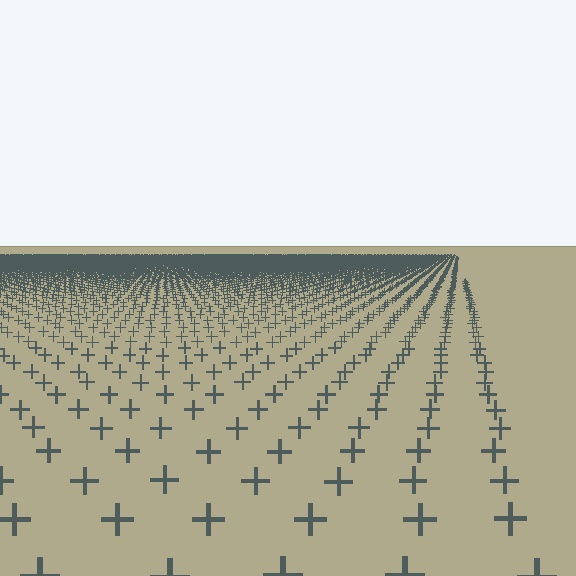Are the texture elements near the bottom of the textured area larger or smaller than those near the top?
Larger. Near the bottom, elements are closer to the viewer and appear at a bigger on-screen size.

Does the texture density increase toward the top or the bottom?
Density increases toward the top.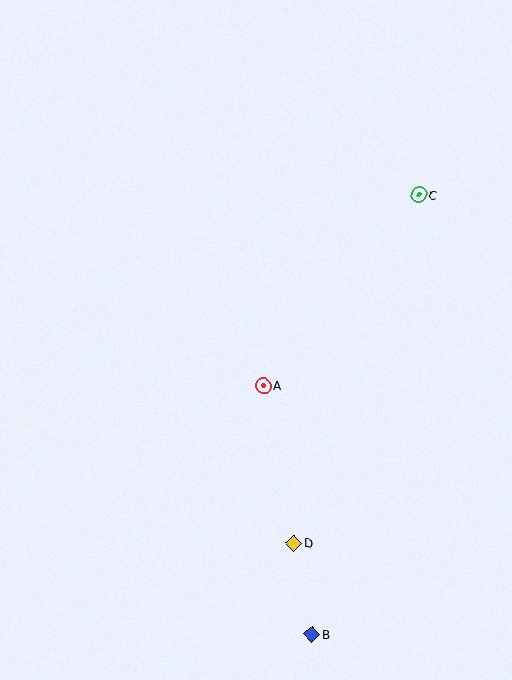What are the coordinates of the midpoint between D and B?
The midpoint between D and B is at (303, 589).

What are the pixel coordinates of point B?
Point B is at (312, 634).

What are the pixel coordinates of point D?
Point D is at (294, 543).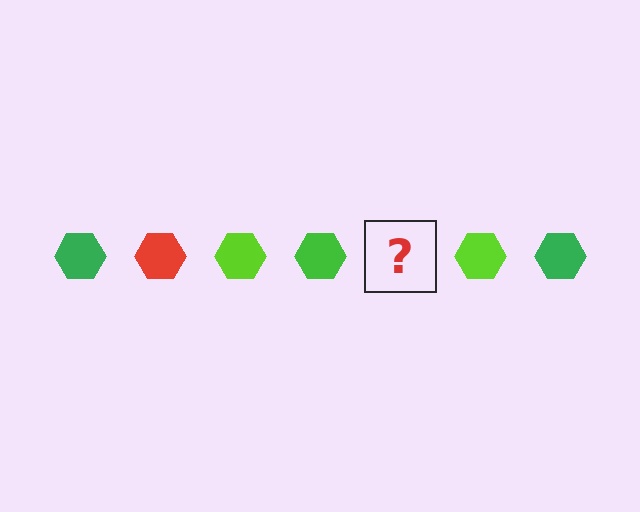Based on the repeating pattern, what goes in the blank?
The blank should be a red hexagon.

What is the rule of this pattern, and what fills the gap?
The rule is that the pattern cycles through green, red, lime hexagons. The gap should be filled with a red hexagon.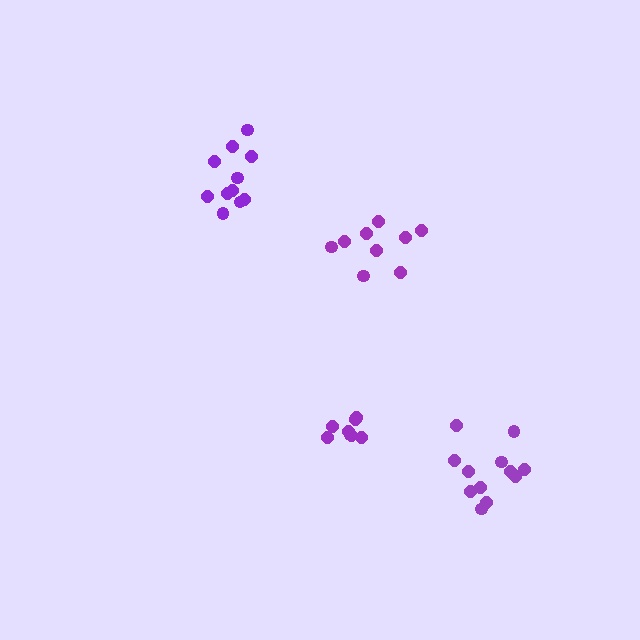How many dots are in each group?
Group 1: 8 dots, Group 2: 9 dots, Group 3: 11 dots, Group 4: 12 dots (40 total).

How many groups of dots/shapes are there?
There are 4 groups.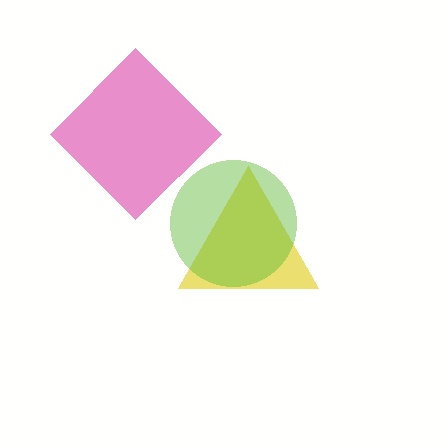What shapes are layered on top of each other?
The layered shapes are: a magenta diamond, a yellow triangle, a lime circle.